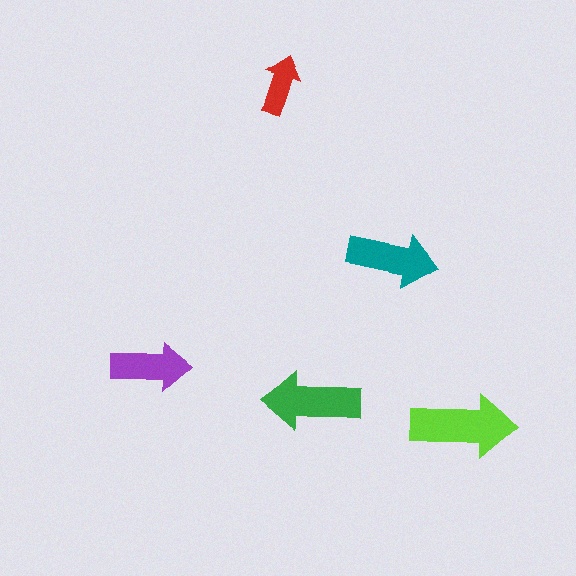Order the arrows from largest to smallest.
the lime one, the green one, the teal one, the purple one, the red one.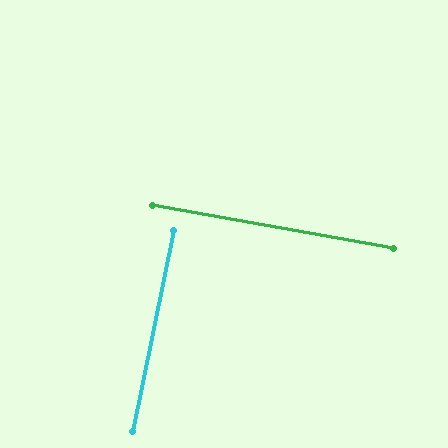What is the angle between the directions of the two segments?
Approximately 89 degrees.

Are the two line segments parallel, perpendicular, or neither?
Perpendicular — they meet at approximately 89°.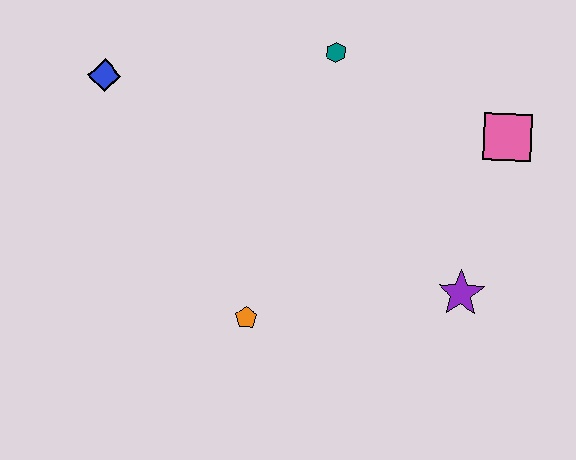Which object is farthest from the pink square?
The blue diamond is farthest from the pink square.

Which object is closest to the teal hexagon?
The pink square is closest to the teal hexagon.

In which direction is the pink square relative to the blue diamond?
The pink square is to the right of the blue diamond.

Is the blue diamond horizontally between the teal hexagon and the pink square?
No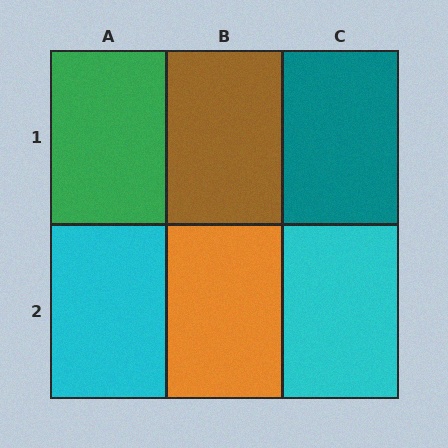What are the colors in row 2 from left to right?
Cyan, orange, cyan.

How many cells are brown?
1 cell is brown.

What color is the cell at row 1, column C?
Teal.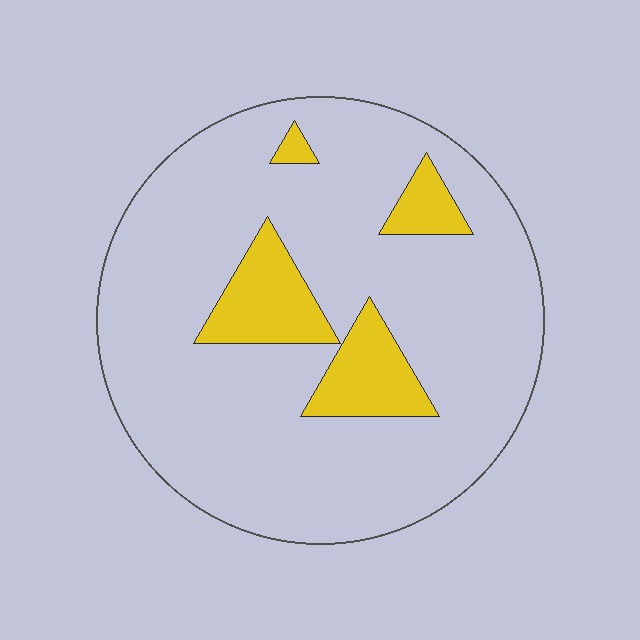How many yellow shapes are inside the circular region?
4.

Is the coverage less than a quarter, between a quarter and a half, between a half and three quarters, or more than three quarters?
Less than a quarter.